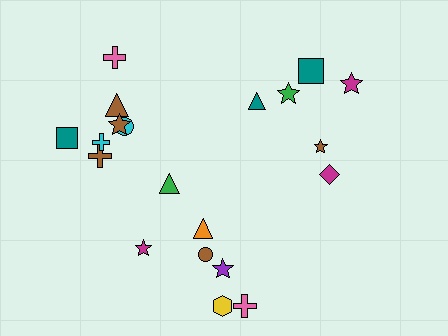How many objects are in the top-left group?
There are 8 objects.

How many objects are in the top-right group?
There are 6 objects.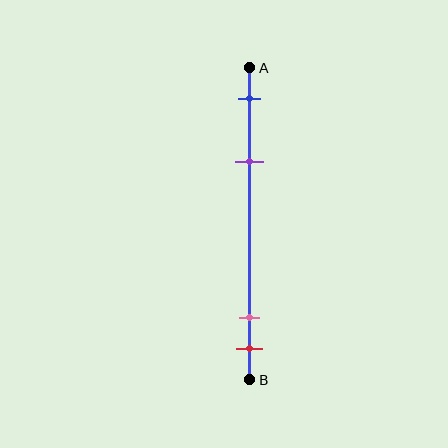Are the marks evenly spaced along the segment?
No, the marks are not evenly spaced.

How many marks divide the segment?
There are 4 marks dividing the segment.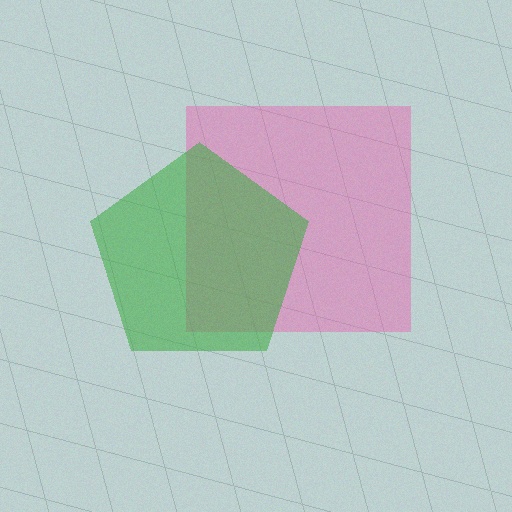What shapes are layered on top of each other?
The layered shapes are: a pink square, a green pentagon.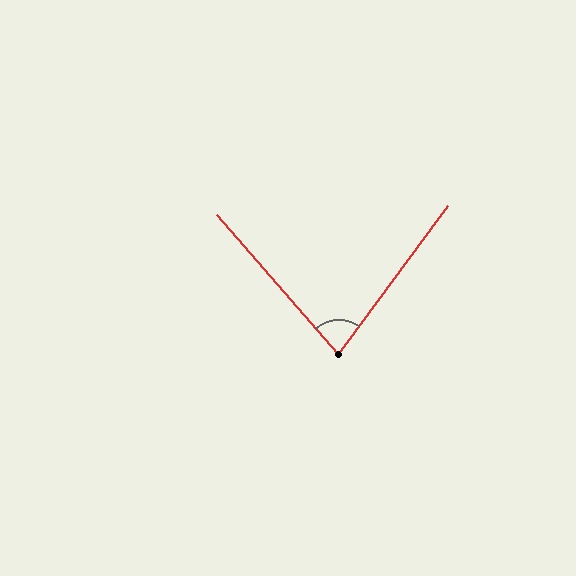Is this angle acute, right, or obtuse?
It is acute.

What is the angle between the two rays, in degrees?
Approximately 77 degrees.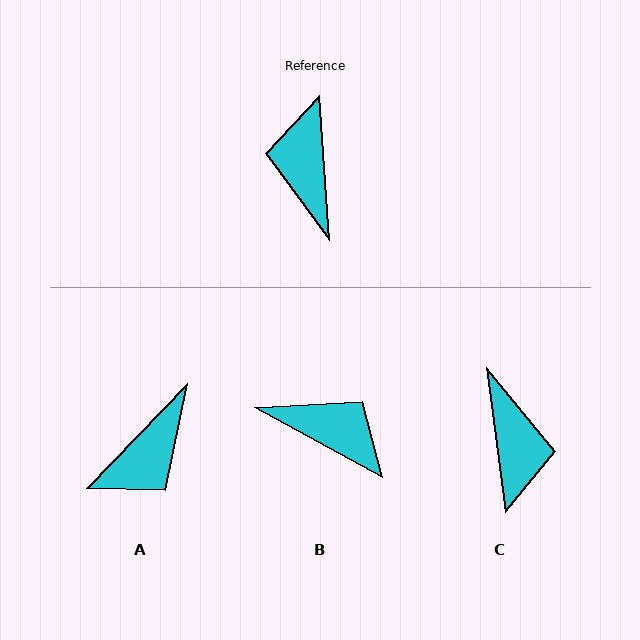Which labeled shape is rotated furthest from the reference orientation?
C, about 177 degrees away.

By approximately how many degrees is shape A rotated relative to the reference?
Approximately 132 degrees counter-clockwise.